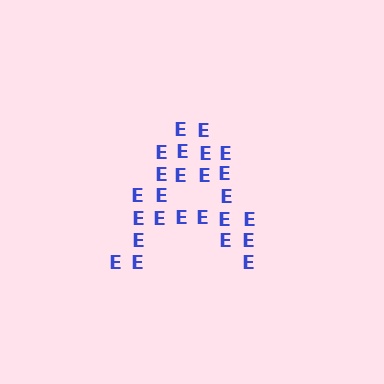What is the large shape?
The large shape is the letter A.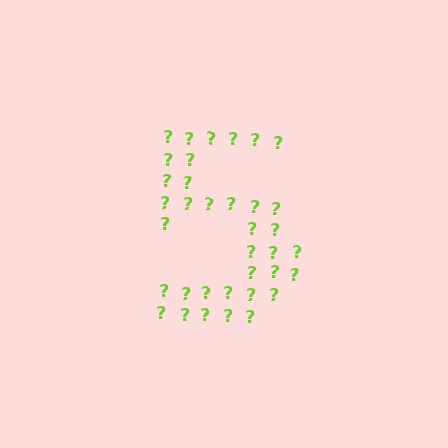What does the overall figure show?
The overall figure shows the digit 5.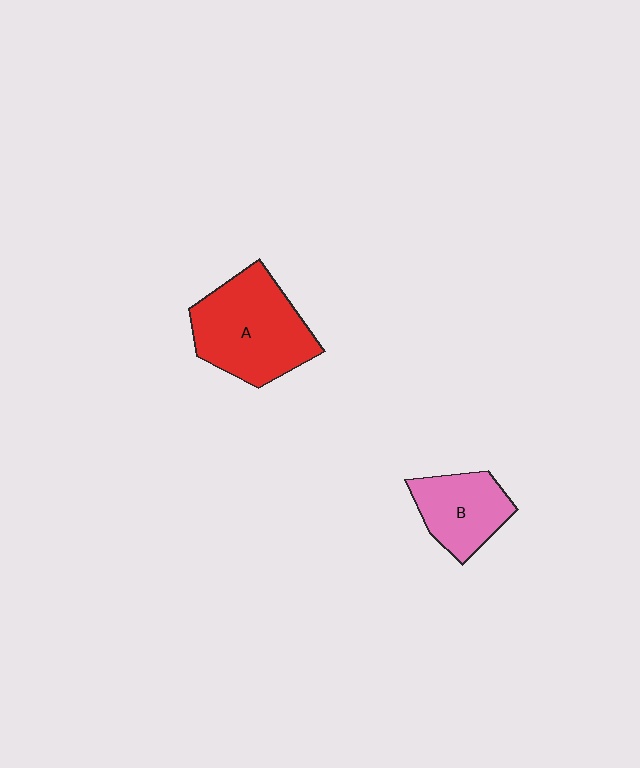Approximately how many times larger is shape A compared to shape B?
Approximately 1.6 times.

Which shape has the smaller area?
Shape B (pink).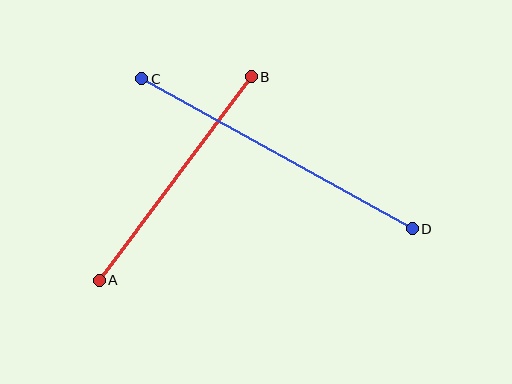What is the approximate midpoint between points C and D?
The midpoint is at approximately (277, 154) pixels.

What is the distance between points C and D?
The distance is approximately 309 pixels.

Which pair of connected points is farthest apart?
Points C and D are farthest apart.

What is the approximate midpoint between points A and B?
The midpoint is at approximately (175, 179) pixels.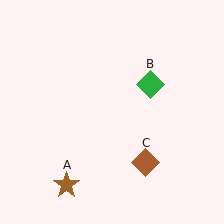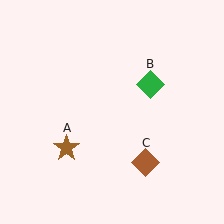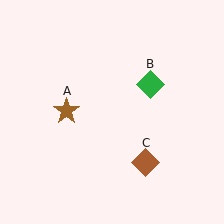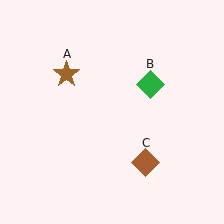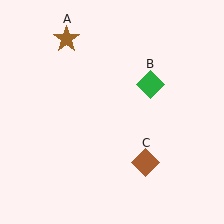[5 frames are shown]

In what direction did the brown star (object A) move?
The brown star (object A) moved up.